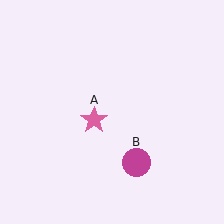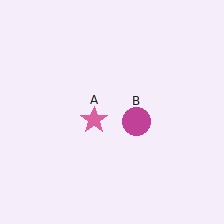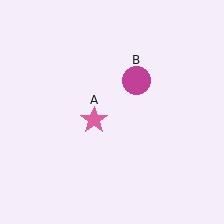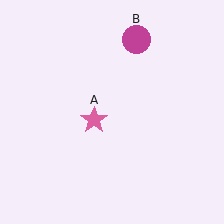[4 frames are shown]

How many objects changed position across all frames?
1 object changed position: magenta circle (object B).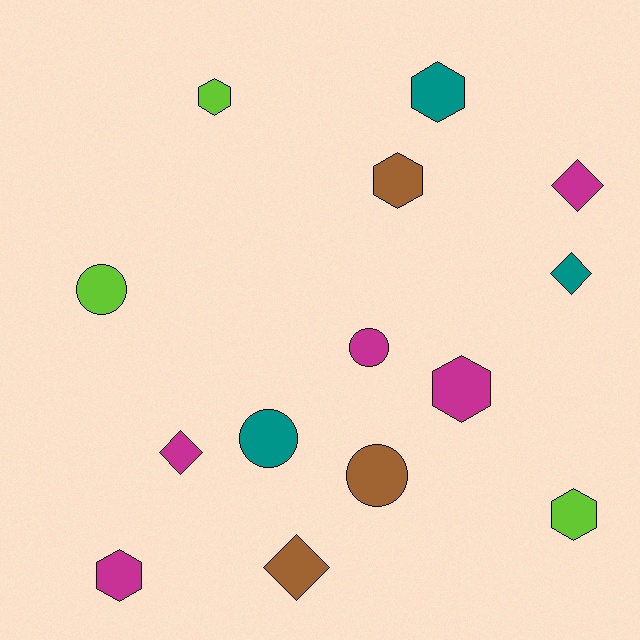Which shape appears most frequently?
Hexagon, with 6 objects.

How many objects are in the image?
There are 14 objects.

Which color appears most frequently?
Magenta, with 5 objects.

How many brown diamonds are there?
There is 1 brown diamond.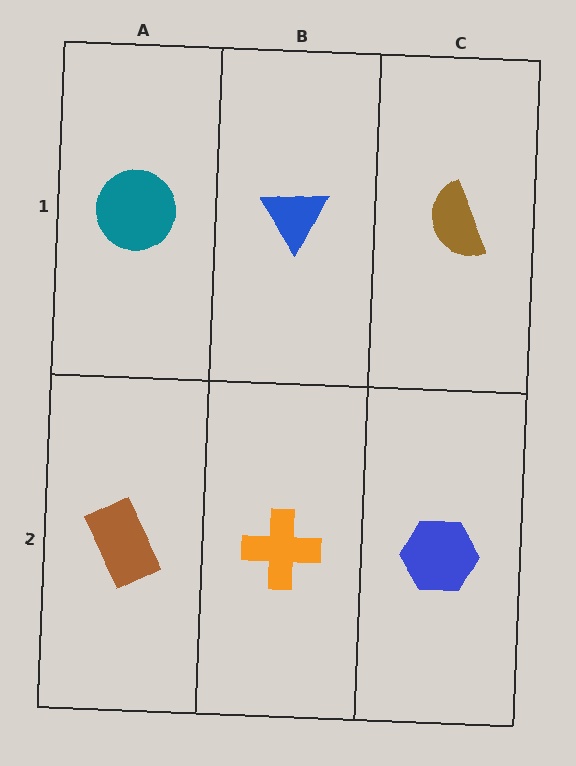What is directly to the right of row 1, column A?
A blue triangle.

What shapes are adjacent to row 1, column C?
A blue hexagon (row 2, column C), a blue triangle (row 1, column B).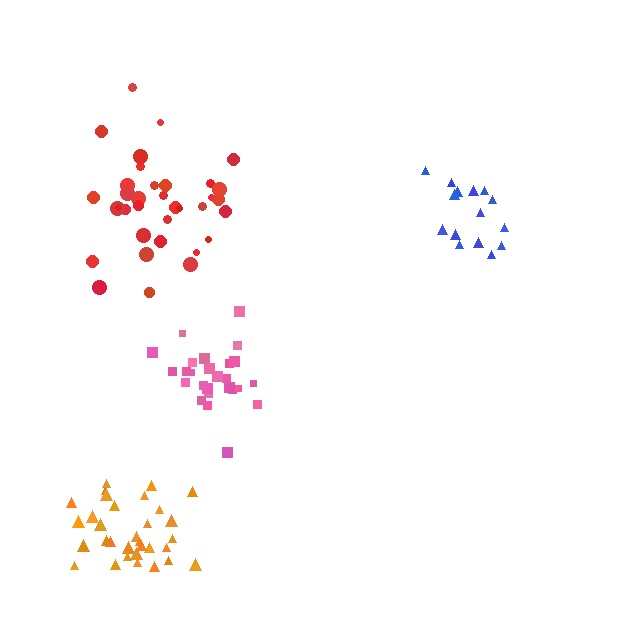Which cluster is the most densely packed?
Orange.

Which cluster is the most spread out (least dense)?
Red.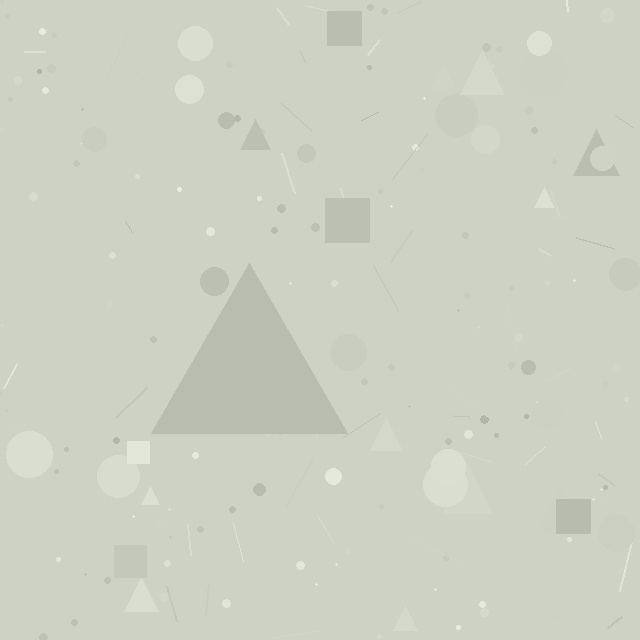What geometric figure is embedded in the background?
A triangle is embedded in the background.